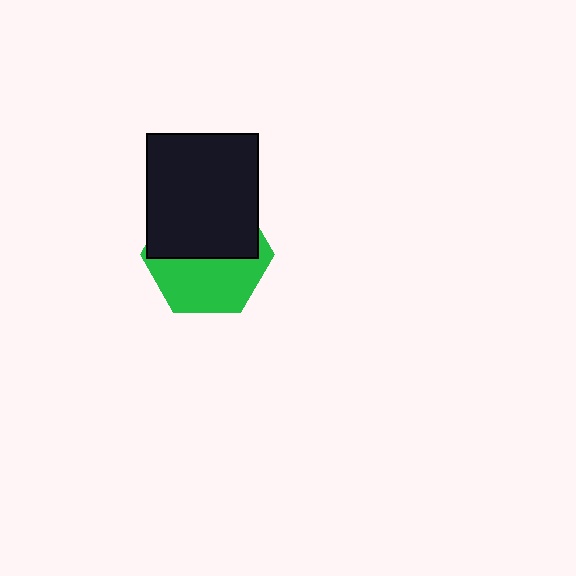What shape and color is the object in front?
The object in front is a black rectangle.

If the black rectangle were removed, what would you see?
You would see the complete green hexagon.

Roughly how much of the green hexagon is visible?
About half of it is visible (roughly 47%).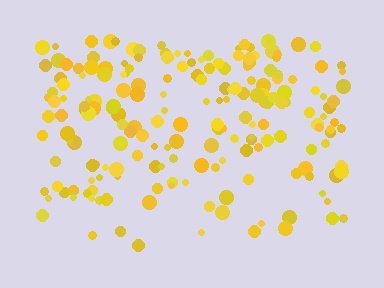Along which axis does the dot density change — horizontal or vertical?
Vertical.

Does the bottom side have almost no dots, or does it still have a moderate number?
Still a moderate number, just noticeably fewer than the top.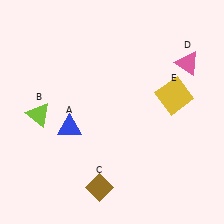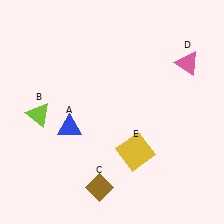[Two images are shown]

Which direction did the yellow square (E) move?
The yellow square (E) moved down.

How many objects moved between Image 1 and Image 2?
1 object moved between the two images.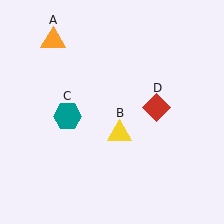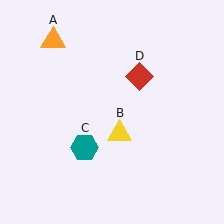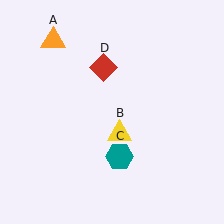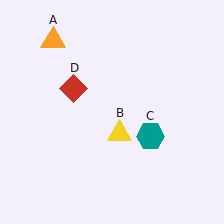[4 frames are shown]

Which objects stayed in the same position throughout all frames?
Orange triangle (object A) and yellow triangle (object B) remained stationary.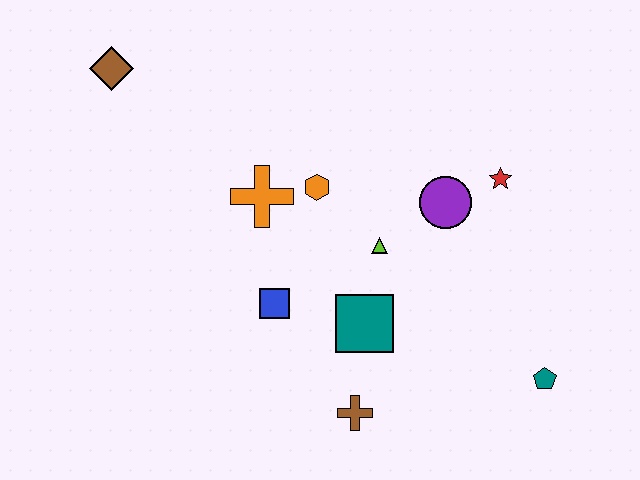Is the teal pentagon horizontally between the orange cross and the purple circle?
No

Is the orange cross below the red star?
Yes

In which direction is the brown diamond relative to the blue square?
The brown diamond is above the blue square.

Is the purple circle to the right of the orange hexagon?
Yes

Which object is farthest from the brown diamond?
The teal pentagon is farthest from the brown diamond.